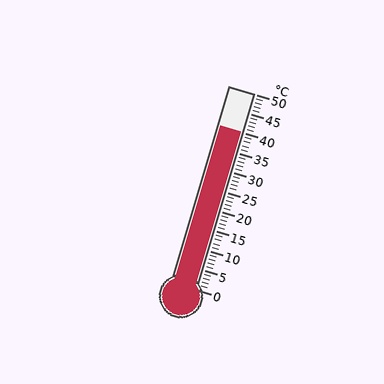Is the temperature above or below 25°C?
The temperature is above 25°C.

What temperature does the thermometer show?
The thermometer shows approximately 40°C.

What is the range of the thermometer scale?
The thermometer scale ranges from 0°C to 50°C.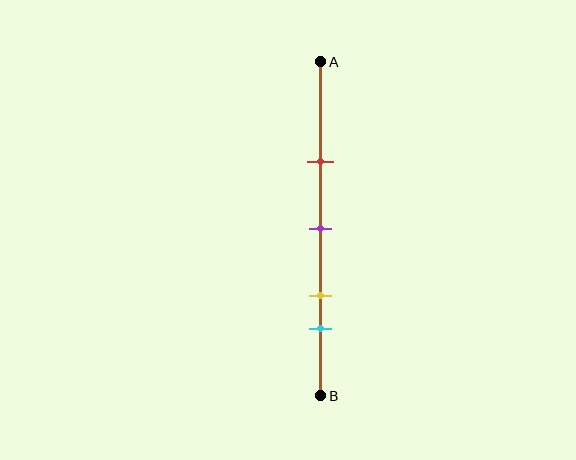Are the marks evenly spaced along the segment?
No, the marks are not evenly spaced.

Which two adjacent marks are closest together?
The yellow and cyan marks are the closest adjacent pair.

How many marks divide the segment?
There are 4 marks dividing the segment.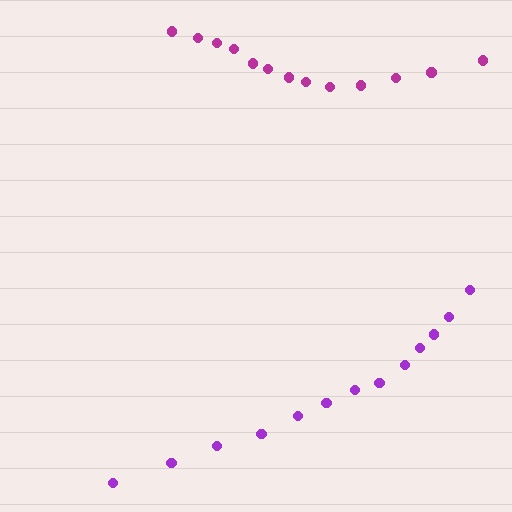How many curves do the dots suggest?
There are 2 distinct paths.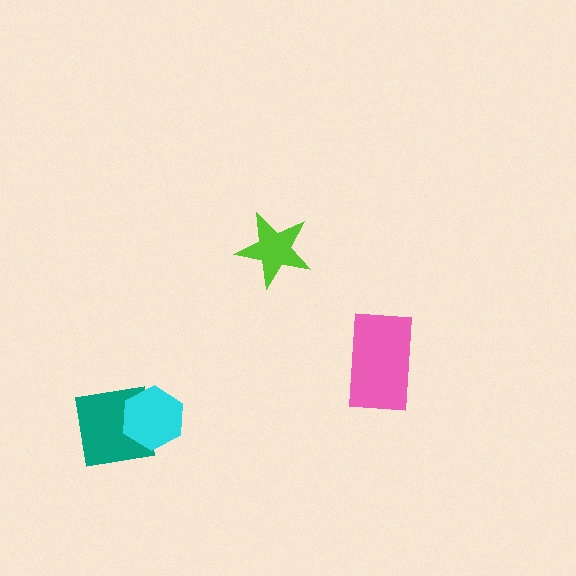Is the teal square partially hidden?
Yes, it is partially covered by another shape.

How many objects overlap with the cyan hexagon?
1 object overlaps with the cyan hexagon.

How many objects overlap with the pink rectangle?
0 objects overlap with the pink rectangle.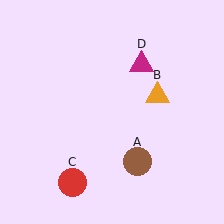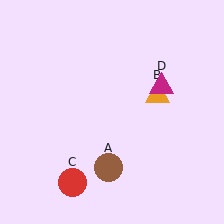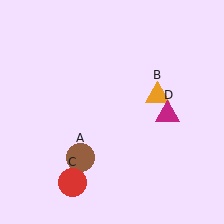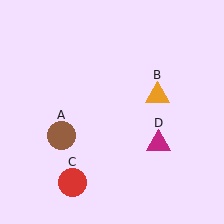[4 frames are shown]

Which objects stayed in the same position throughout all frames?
Orange triangle (object B) and red circle (object C) remained stationary.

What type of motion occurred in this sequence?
The brown circle (object A), magenta triangle (object D) rotated clockwise around the center of the scene.